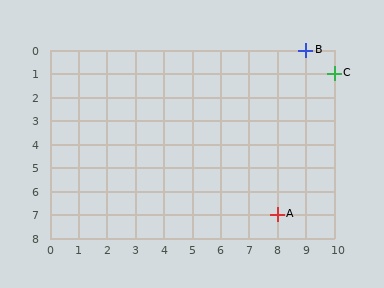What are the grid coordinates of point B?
Point B is at grid coordinates (9, 0).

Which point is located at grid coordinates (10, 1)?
Point C is at (10, 1).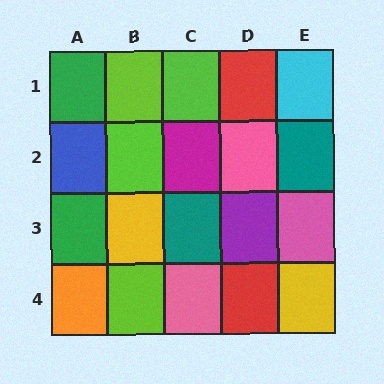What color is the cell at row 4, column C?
Pink.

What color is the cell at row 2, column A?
Blue.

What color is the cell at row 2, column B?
Lime.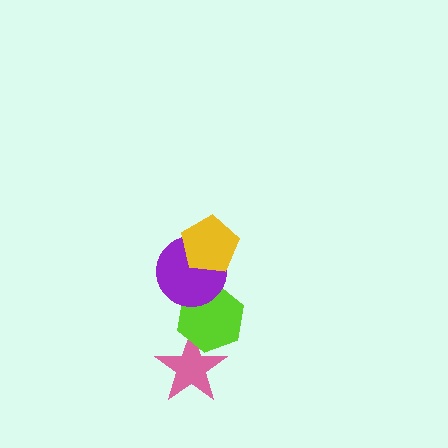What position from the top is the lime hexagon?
The lime hexagon is 3rd from the top.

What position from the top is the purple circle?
The purple circle is 2nd from the top.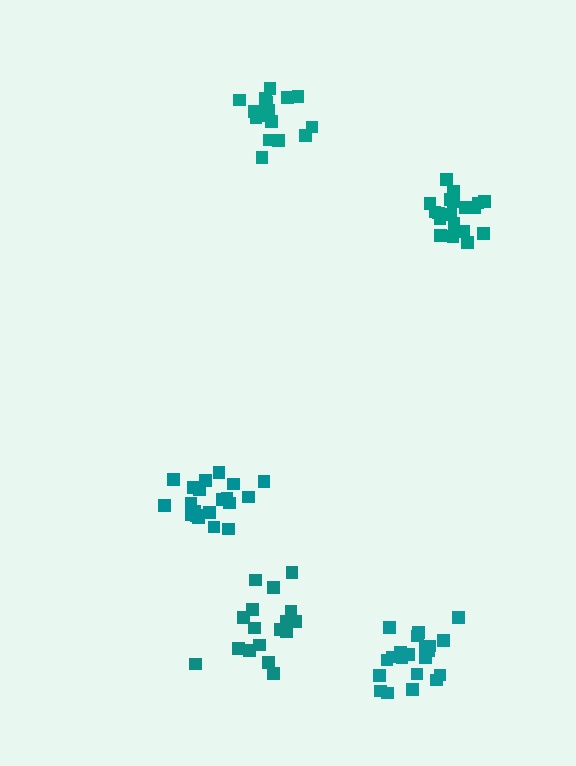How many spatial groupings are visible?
There are 5 spatial groupings.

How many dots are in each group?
Group 1: 21 dots, Group 2: 17 dots, Group 3: 16 dots, Group 4: 20 dots, Group 5: 19 dots (93 total).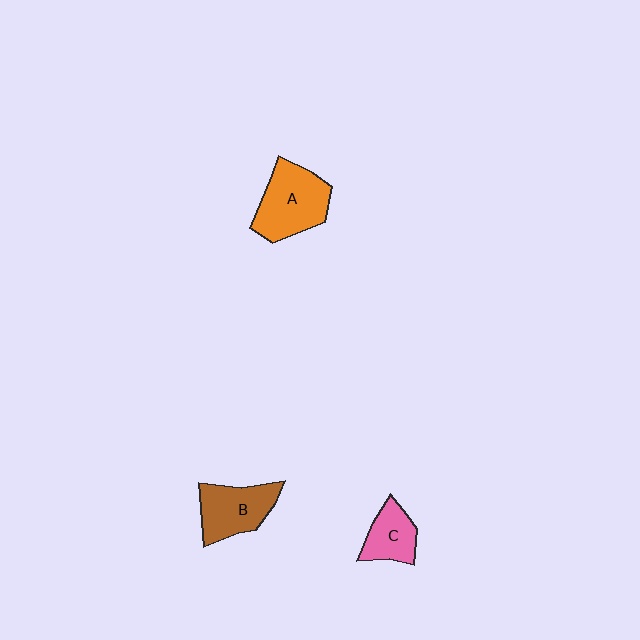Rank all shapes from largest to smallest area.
From largest to smallest: A (orange), B (brown), C (pink).